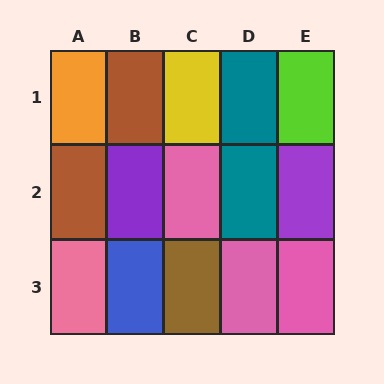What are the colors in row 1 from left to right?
Orange, brown, yellow, teal, lime.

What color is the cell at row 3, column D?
Pink.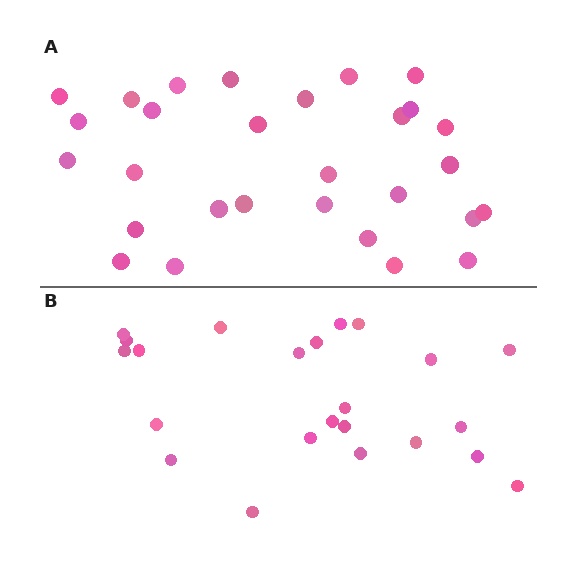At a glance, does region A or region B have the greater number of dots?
Region A (the top region) has more dots.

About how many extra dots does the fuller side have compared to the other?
Region A has about 6 more dots than region B.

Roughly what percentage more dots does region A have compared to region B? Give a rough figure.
About 25% more.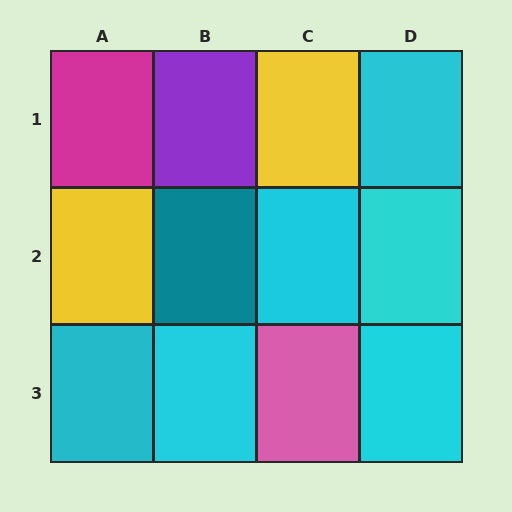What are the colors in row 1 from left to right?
Magenta, purple, yellow, cyan.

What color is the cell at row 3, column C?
Pink.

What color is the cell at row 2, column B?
Teal.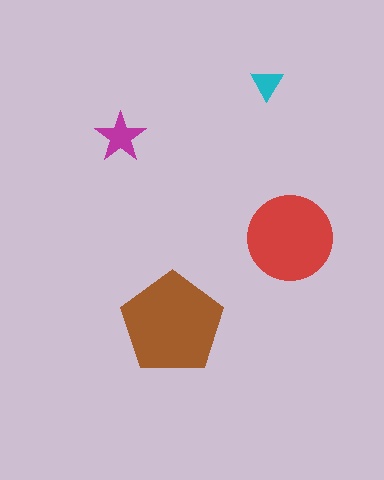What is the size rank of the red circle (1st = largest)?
2nd.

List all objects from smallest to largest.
The cyan triangle, the magenta star, the red circle, the brown pentagon.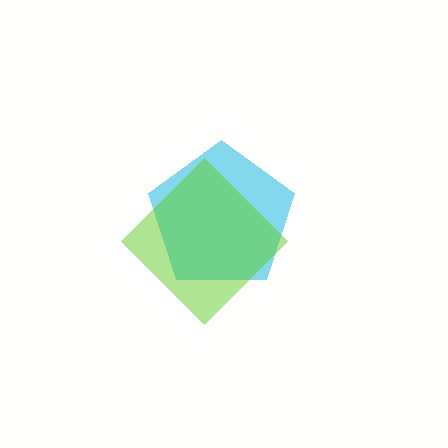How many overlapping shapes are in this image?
There are 2 overlapping shapes in the image.